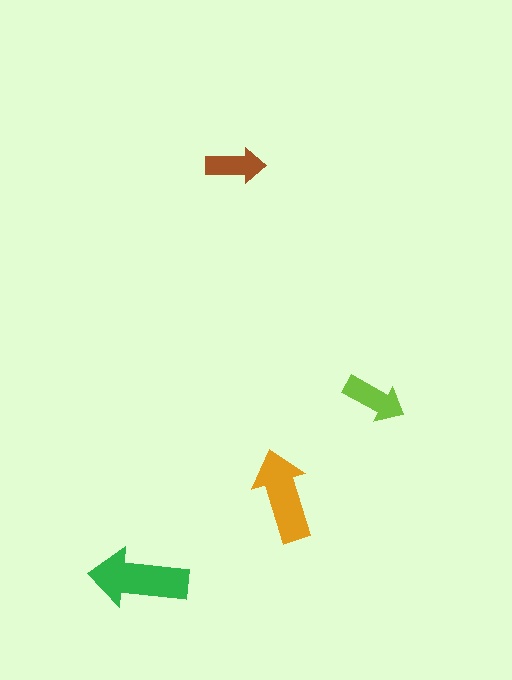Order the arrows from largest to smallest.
the green one, the orange one, the lime one, the brown one.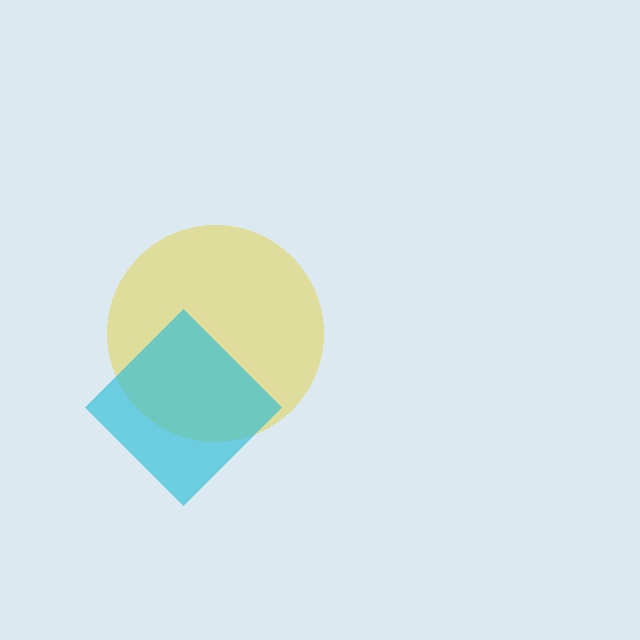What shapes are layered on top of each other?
The layered shapes are: a yellow circle, a cyan diamond.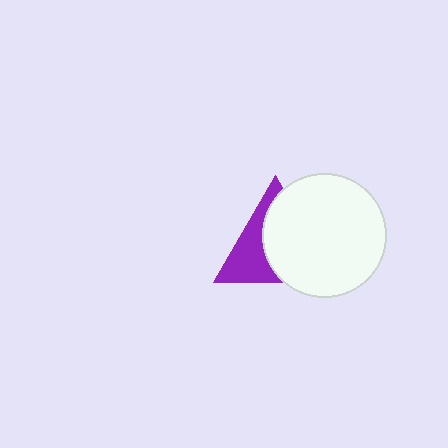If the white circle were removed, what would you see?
You would see the complete purple triangle.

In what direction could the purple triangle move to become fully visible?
The purple triangle could move left. That would shift it out from behind the white circle entirely.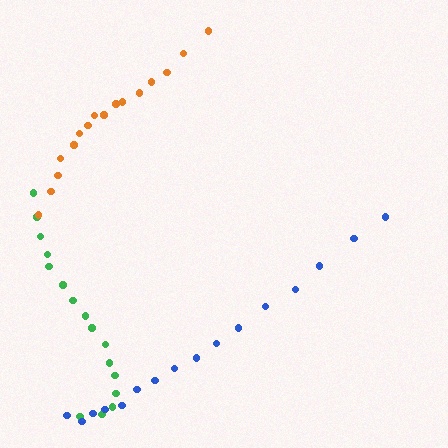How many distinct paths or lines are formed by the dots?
There are 3 distinct paths.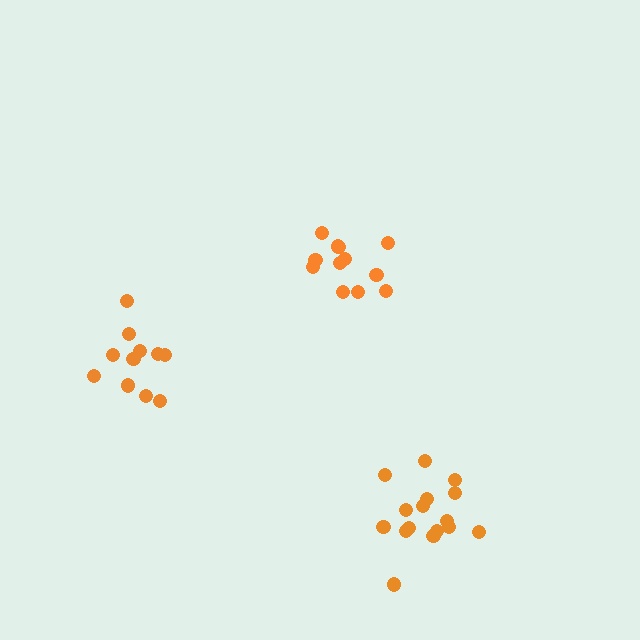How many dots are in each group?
Group 1: 12 dots, Group 2: 11 dots, Group 3: 16 dots (39 total).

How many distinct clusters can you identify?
There are 3 distinct clusters.